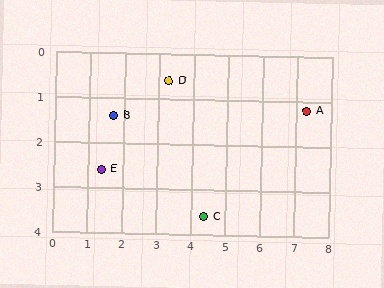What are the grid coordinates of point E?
Point E is at approximately (1.4, 2.6).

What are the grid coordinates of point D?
Point D is at approximately (3.3, 0.6).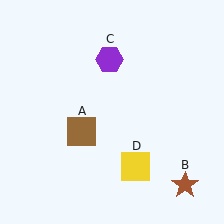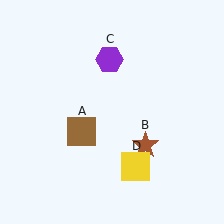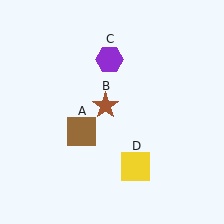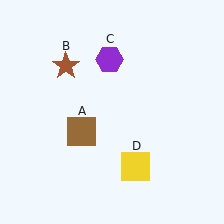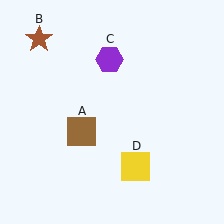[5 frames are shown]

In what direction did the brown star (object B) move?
The brown star (object B) moved up and to the left.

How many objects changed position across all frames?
1 object changed position: brown star (object B).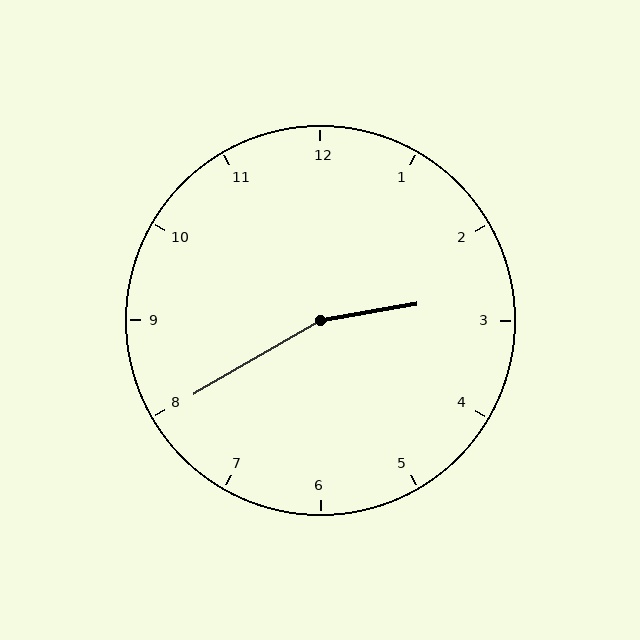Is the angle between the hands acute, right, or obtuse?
It is obtuse.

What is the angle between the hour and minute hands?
Approximately 160 degrees.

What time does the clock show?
2:40.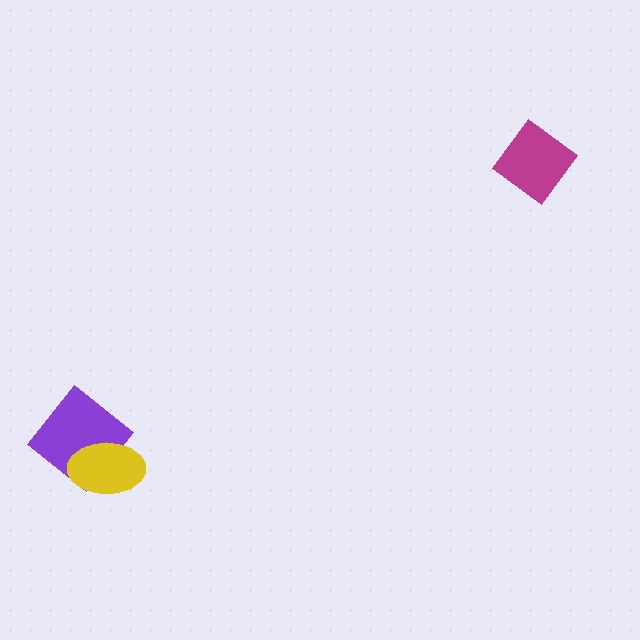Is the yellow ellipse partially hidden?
No, no other shape covers it.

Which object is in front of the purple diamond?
The yellow ellipse is in front of the purple diamond.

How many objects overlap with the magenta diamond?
0 objects overlap with the magenta diamond.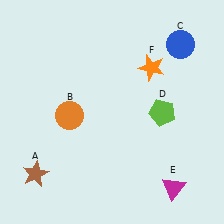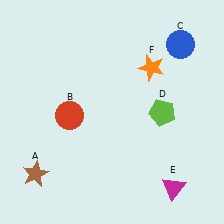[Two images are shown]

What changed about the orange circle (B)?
In Image 1, B is orange. In Image 2, it changed to red.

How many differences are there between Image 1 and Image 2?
There is 1 difference between the two images.